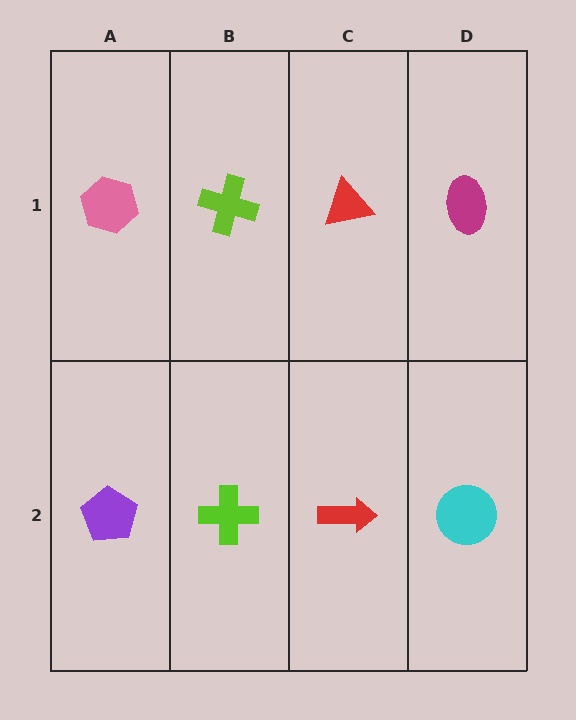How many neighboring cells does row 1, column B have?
3.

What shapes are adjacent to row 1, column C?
A red arrow (row 2, column C), a lime cross (row 1, column B), a magenta ellipse (row 1, column D).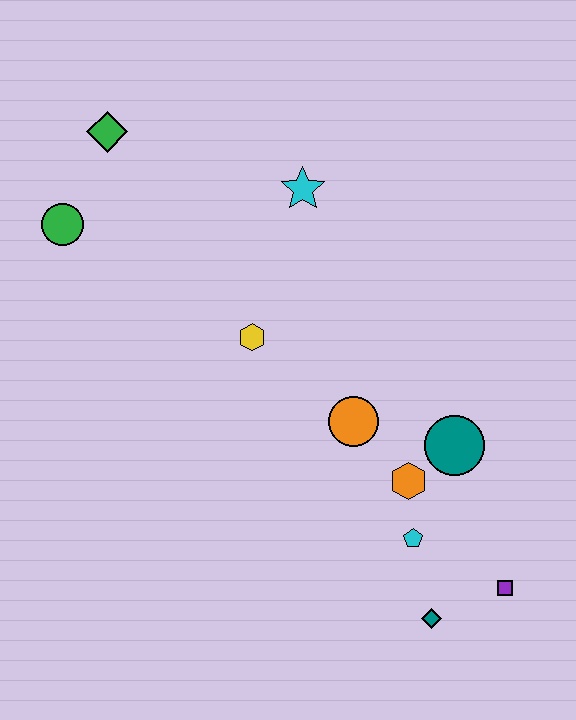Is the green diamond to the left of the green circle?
No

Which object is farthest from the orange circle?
The green diamond is farthest from the orange circle.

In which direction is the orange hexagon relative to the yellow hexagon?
The orange hexagon is to the right of the yellow hexagon.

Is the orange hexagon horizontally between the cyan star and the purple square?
Yes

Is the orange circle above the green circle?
No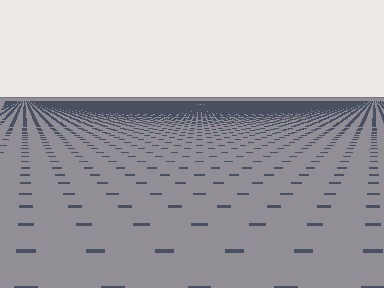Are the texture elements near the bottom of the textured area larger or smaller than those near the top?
Larger. Near the bottom, elements are closer to the viewer and appear at a bigger on-screen size.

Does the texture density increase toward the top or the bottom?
Density increases toward the top.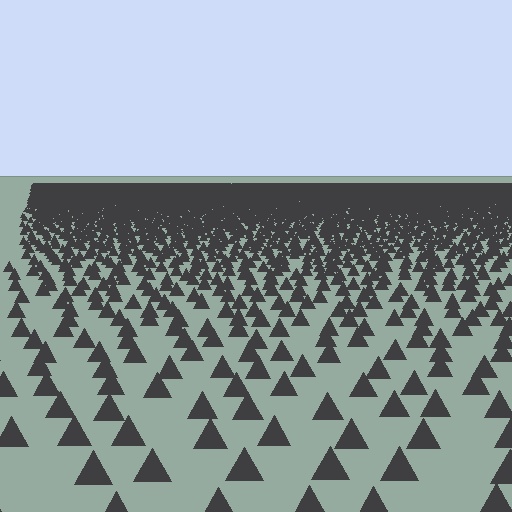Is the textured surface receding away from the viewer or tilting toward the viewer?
The surface is receding away from the viewer. Texture elements get smaller and denser toward the top.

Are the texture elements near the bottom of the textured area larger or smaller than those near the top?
Larger. Near the bottom, elements are closer to the viewer and appear at a bigger on-screen size.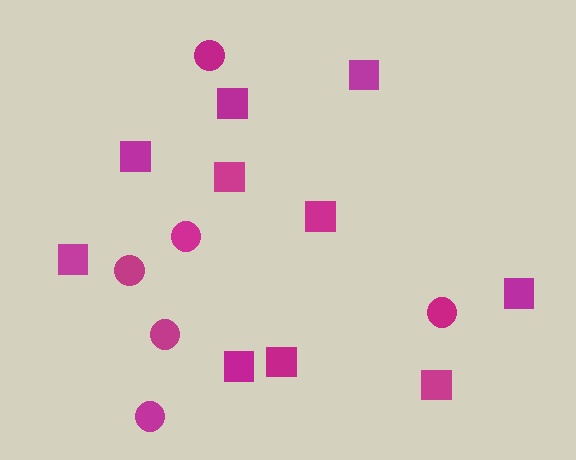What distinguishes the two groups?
There are 2 groups: one group of squares (10) and one group of circles (6).